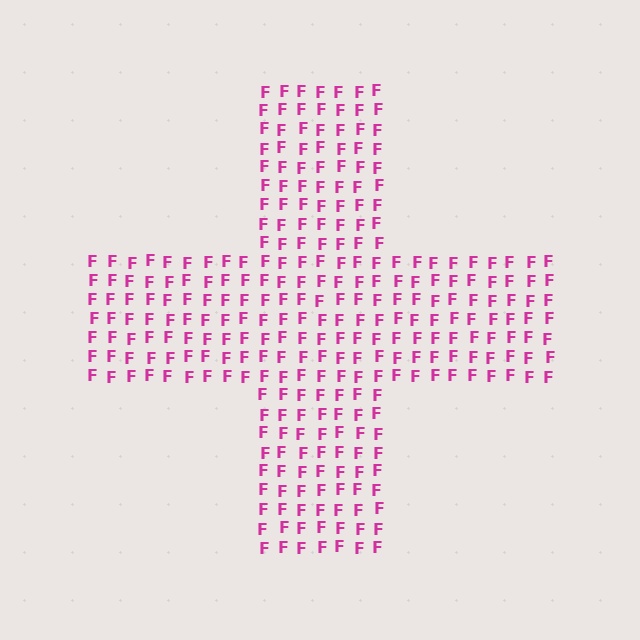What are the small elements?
The small elements are letter F's.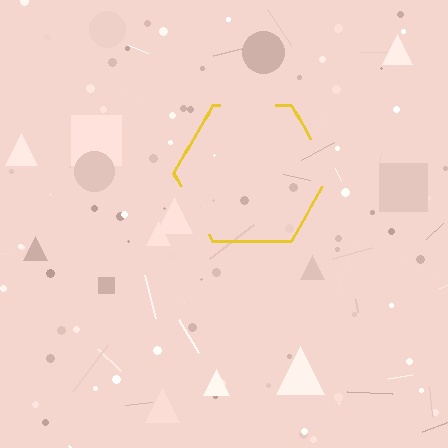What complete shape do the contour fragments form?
The contour fragments form a hexagon.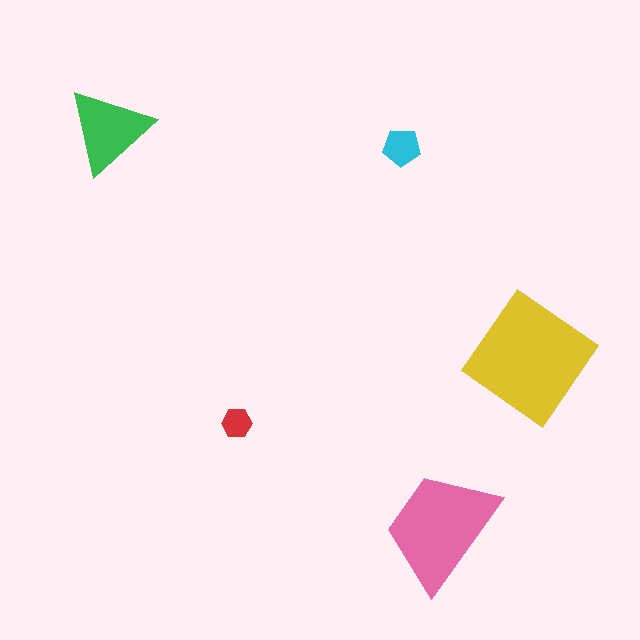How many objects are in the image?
There are 5 objects in the image.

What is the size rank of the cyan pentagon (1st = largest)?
4th.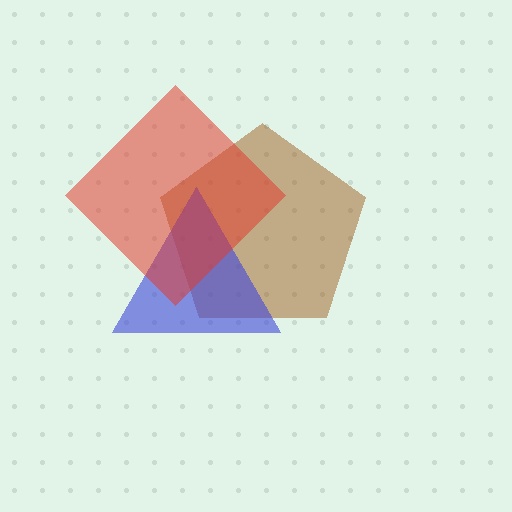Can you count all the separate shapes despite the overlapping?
Yes, there are 3 separate shapes.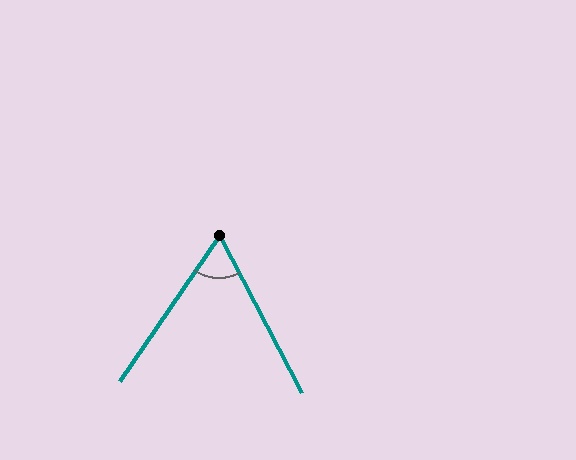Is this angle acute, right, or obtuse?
It is acute.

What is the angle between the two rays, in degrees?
Approximately 62 degrees.